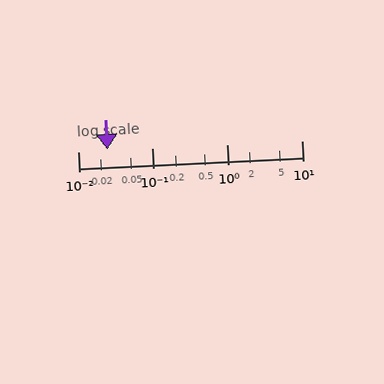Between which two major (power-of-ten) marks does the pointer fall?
The pointer is between 0.01 and 0.1.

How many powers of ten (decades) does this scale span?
The scale spans 3 decades, from 0.01 to 10.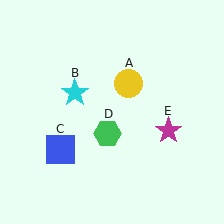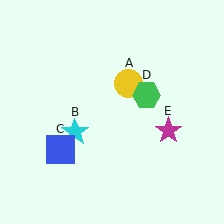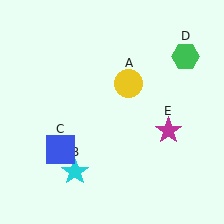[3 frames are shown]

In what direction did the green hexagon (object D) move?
The green hexagon (object D) moved up and to the right.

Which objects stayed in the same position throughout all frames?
Yellow circle (object A) and blue square (object C) and magenta star (object E) remained stationary.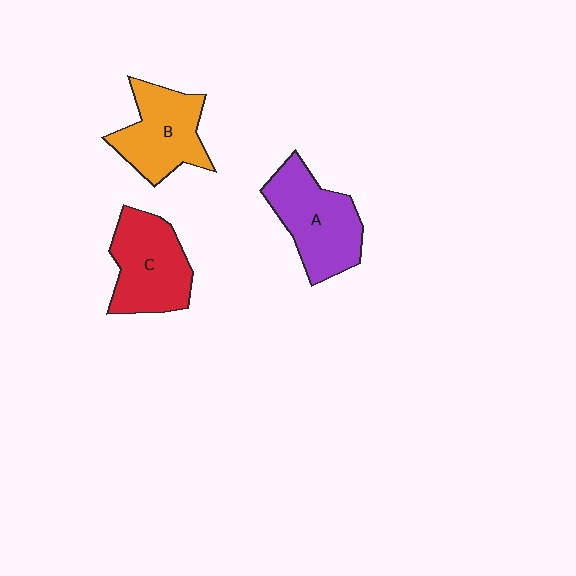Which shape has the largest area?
Shape A (purple).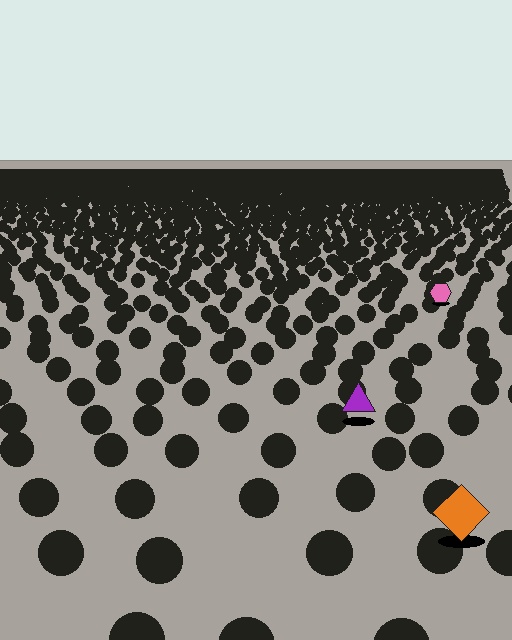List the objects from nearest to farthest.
From nearest to farthest: the orange diamond, the purple triangle, the pink hexagon.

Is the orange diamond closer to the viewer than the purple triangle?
Yes. The orange diamond is closer — you can tell from the texture gradient: the ground texture is coarser near it.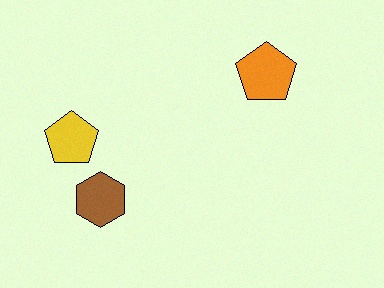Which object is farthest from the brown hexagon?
The orange pentagon is farthest from the brown hexagon.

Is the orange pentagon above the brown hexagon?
Yes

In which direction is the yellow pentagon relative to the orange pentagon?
The yellow pentagon is to the left of the orange pentagon.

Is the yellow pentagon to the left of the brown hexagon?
Yes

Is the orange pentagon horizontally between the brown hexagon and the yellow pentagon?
No